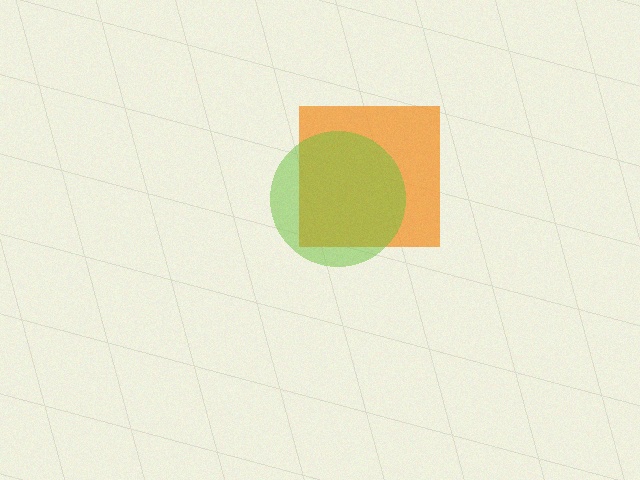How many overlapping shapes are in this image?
There are 2 overlapping shapes in the image.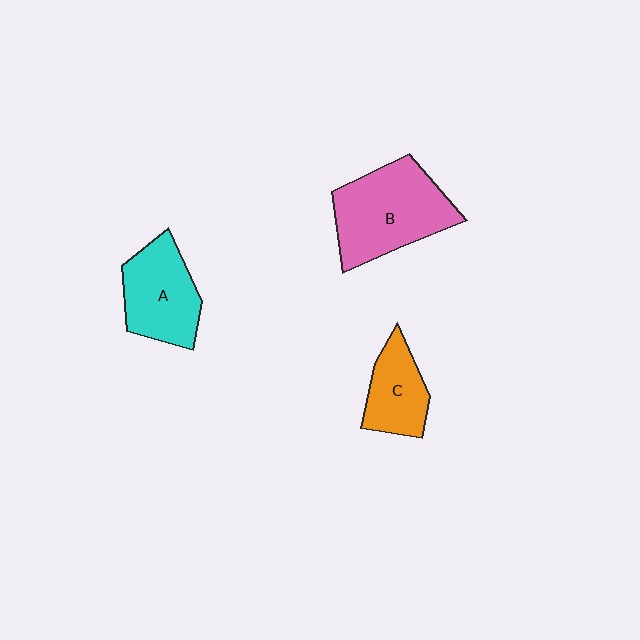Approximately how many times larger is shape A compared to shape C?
Approximately 1.4 times.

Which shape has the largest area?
Shape B (pink).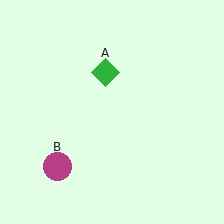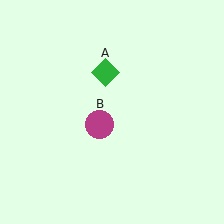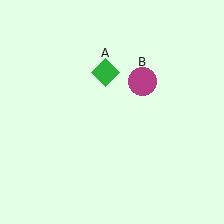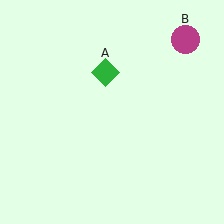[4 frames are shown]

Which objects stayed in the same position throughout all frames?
Green diamond (object A) remained stationary.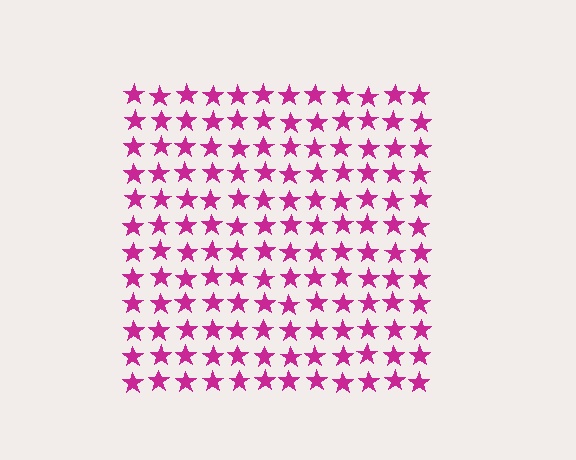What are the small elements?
The small elements are stars.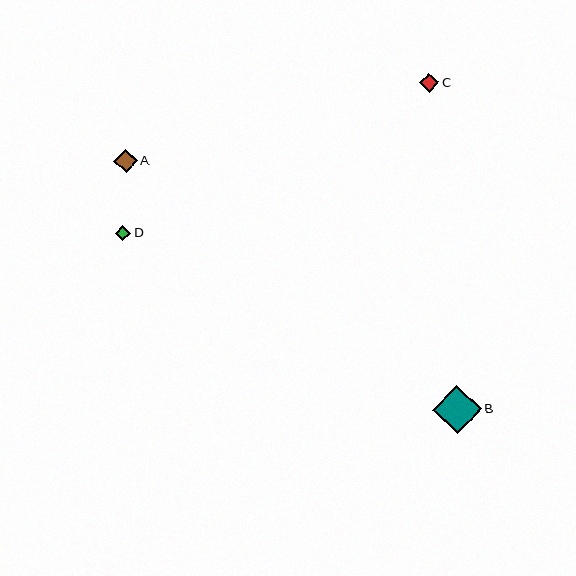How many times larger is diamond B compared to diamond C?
Diamond B is approximately 2.5 times the size of diamond C.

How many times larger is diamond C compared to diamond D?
Diamond C is approximately 1.3 times the size of diamond D.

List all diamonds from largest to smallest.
From largest to smallest: B, A, C, D.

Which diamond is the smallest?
Diamond D is the smallest with a size of approximately 15 pixels.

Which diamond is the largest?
Diamond B is the largest with a size of approximately 49 pixels.